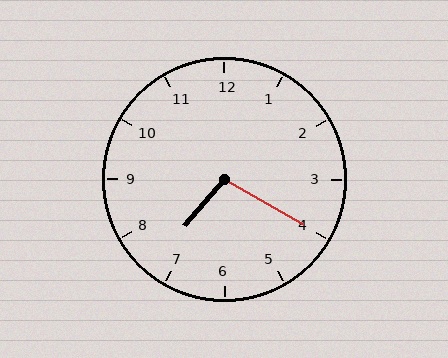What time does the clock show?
7:20.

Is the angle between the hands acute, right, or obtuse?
It is obtuse.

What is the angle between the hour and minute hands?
Approximately 100 degrees.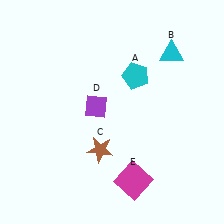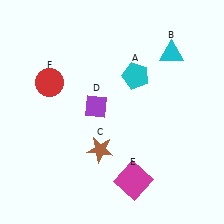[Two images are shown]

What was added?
A red circle (F) was added in Image 2.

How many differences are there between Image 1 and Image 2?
There is 1 difference between the two images.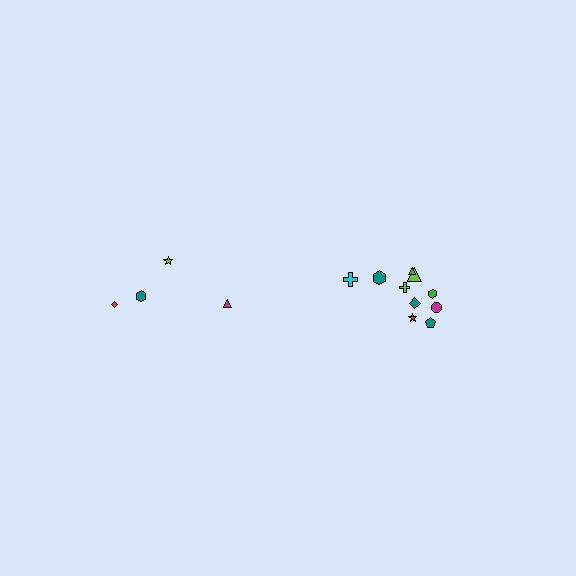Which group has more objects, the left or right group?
The right group.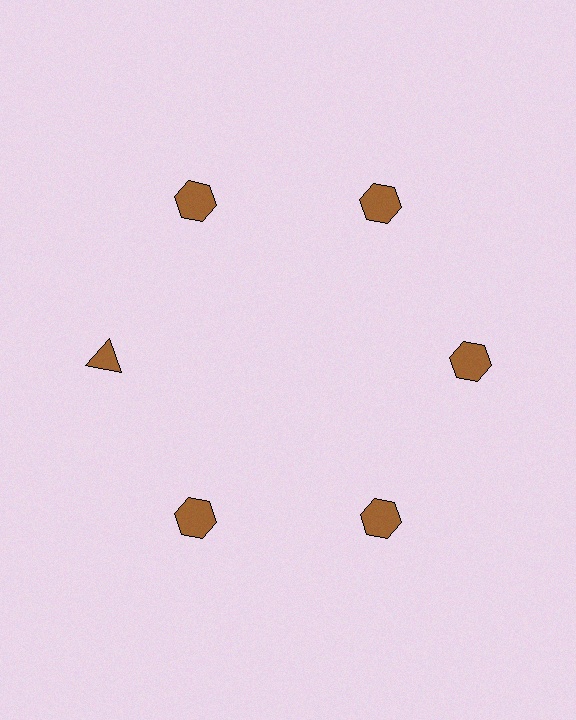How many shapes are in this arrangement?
There are 6 shapes arranged in a ring pattern.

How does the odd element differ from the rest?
It has a different shape: triangle instead of hexagon.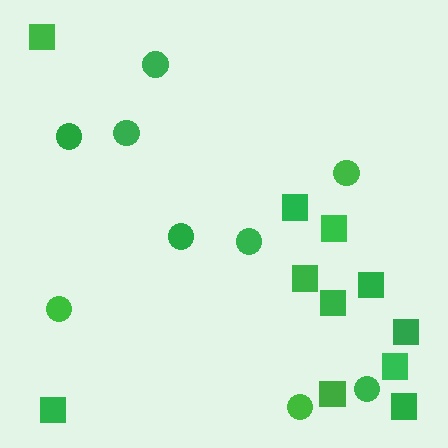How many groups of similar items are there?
There are 2 groups: one group of circles (9) and one group of squares (11).